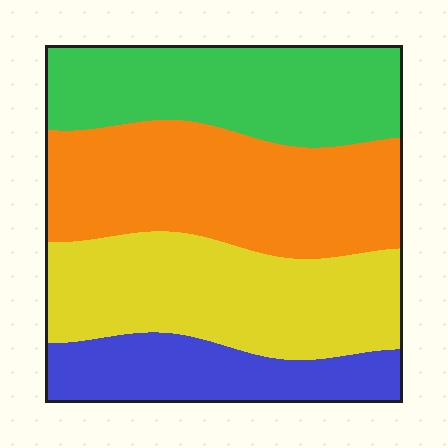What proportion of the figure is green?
Green covers about 25% of the figure.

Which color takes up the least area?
Blue, at roughly 15%.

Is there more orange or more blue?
Orange.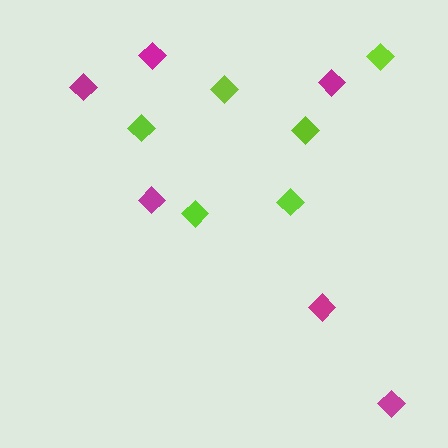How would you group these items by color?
There are 2 groups: one group of magenta diamonds (6) and one group of lime diamonds (6).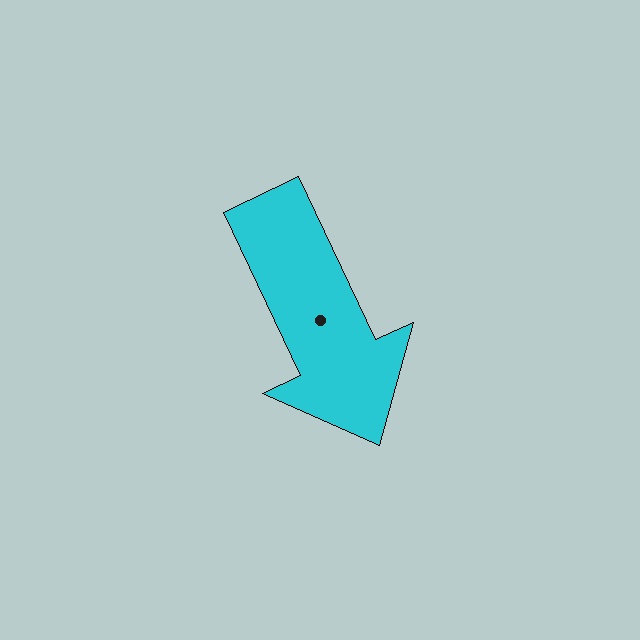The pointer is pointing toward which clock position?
Roughly 5 o'clock.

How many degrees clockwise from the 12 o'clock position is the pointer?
Approximately 155 degrees.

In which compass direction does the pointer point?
Southeast.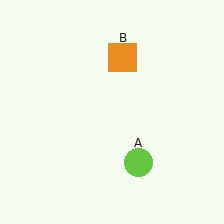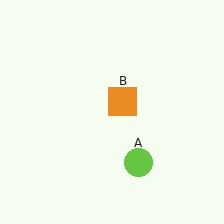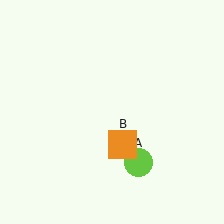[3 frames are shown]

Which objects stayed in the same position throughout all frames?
Lime circle (object A) remained stationary.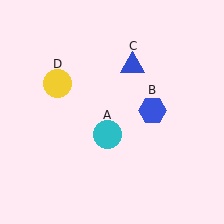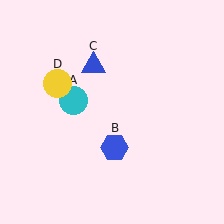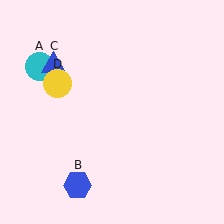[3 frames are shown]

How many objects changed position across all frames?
3 objects changed position: cyan circle (object A), blue hexagon (object B), blue triangle (object C).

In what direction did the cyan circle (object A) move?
The cyan circle (object A) moved up and to the left.